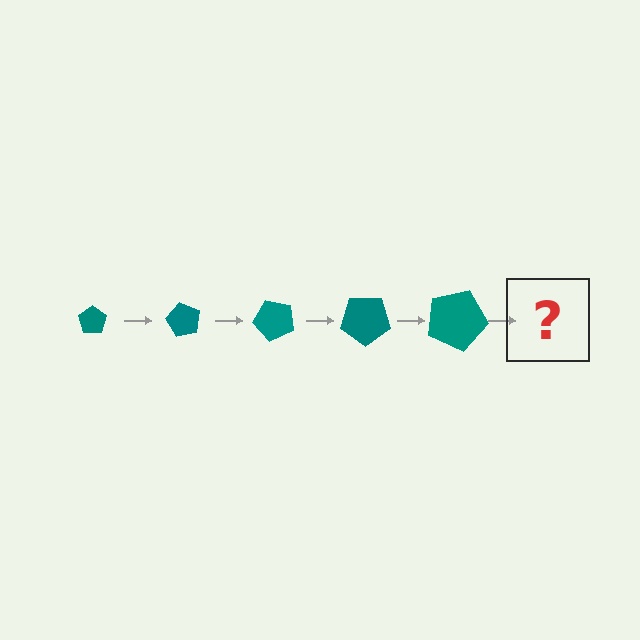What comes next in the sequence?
The next element should be a pentagon, larger than the previous one and rotated 300 degrees from the start.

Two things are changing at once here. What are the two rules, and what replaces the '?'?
The two rules are that the pentagon grows larger each step and it rotates 60 degrees each step. The '?' should be a pentagon, larger than the previous one and rotated 300 degrees from the start.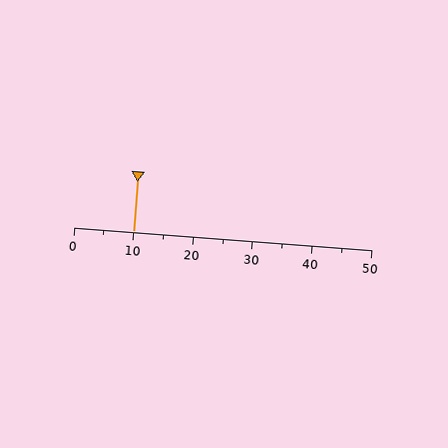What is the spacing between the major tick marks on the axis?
The major ticks are spaced 10 apart.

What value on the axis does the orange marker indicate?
The marker indicates approximately 10.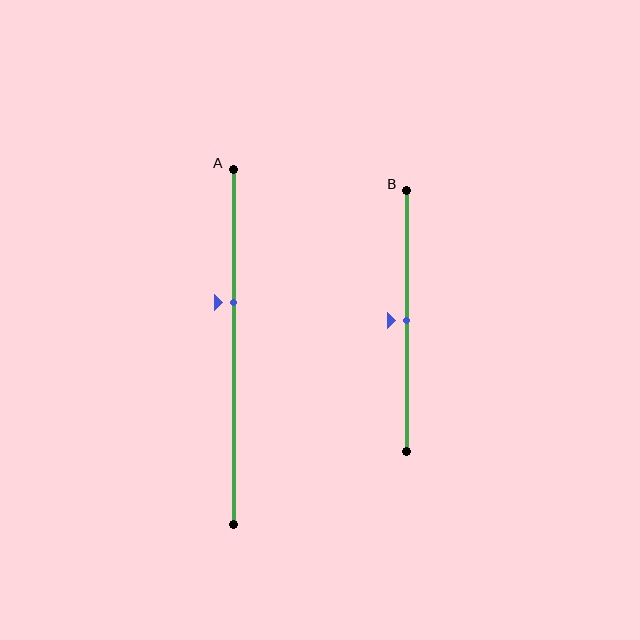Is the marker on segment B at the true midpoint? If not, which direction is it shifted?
Yes, the marker on segment B is at the true midpoint.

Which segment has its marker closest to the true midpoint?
Segment B has its marker closest to the true midpoint.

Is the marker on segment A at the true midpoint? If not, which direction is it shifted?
No, the marker on segment A is shifted upward by about 13% of the segment length.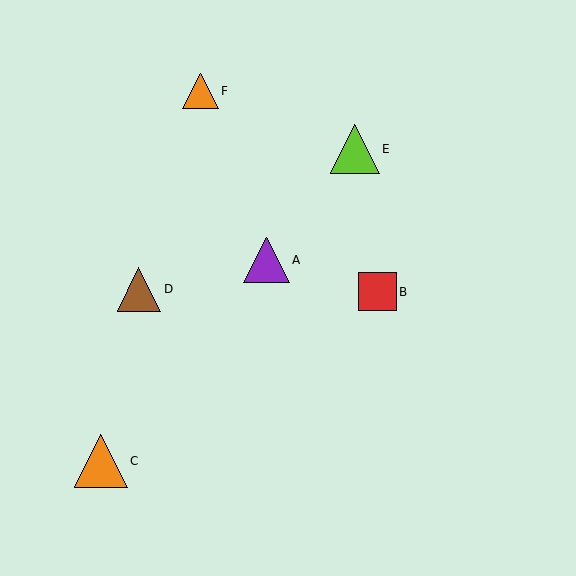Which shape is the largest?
The orange triangle (labeled C) is the largest.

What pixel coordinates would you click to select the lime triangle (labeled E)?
Click at (355, 149) to select the lime triangle E.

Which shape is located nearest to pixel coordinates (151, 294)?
The brown triangle (labeled D) at (139, 289) is nearest to that location.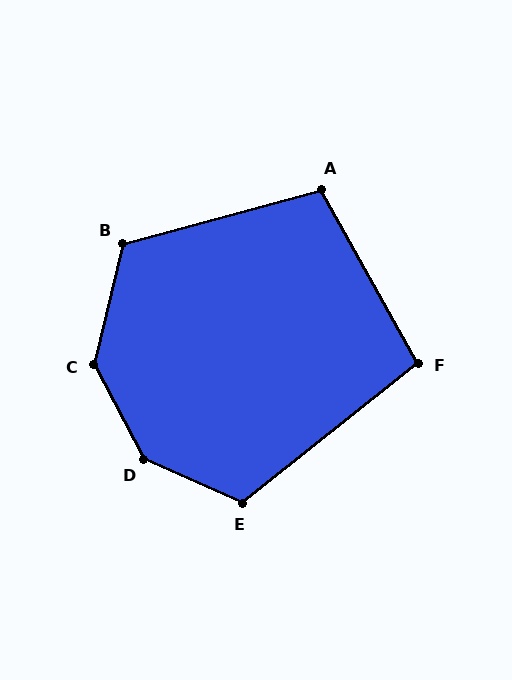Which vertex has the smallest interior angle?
F, at approximately 99 degrees.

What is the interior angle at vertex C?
Approximately 139 degrees (obtuse).